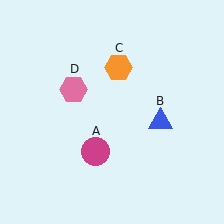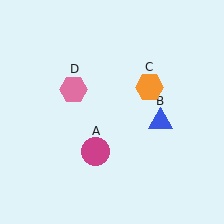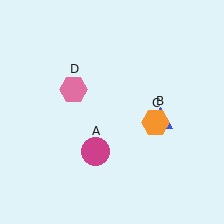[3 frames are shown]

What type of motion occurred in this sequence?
The orange hexagon (object C) rotated clockwise around the center of the scene.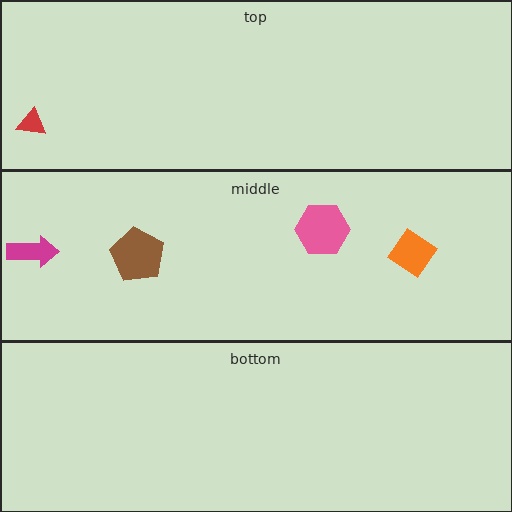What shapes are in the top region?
The red triangle.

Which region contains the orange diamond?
The middle region.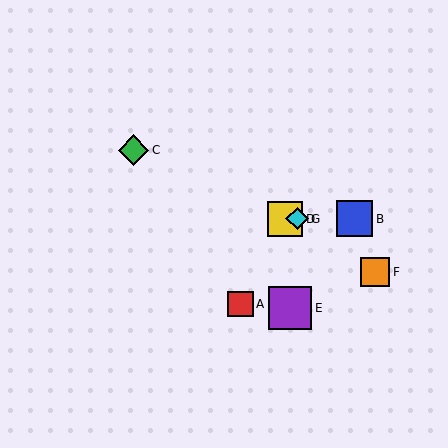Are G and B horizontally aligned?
Yes, both are at y≈219.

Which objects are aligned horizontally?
Objects B, D, G are aligned horizontally.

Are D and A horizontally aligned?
No, D is at y≈219 and A is at y≈304.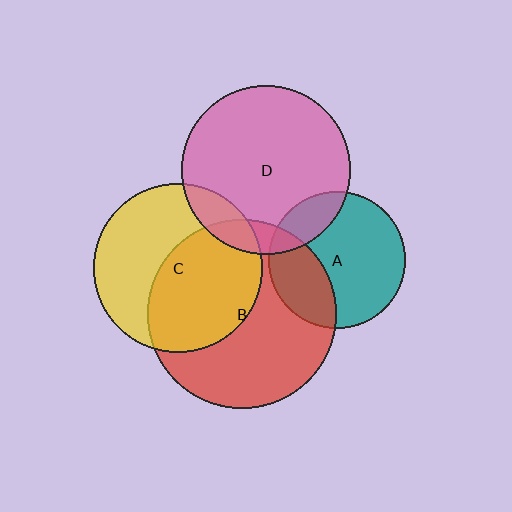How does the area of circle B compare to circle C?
Approximately 1.2 times.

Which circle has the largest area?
Circle B (red).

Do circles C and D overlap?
Yes.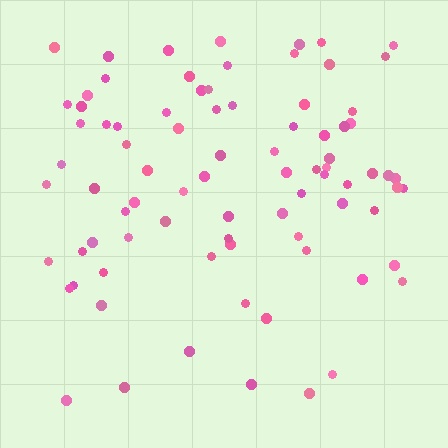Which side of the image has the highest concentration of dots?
The top.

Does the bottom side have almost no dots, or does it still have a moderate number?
Still a moderate number, just noticeably fewer than the top.